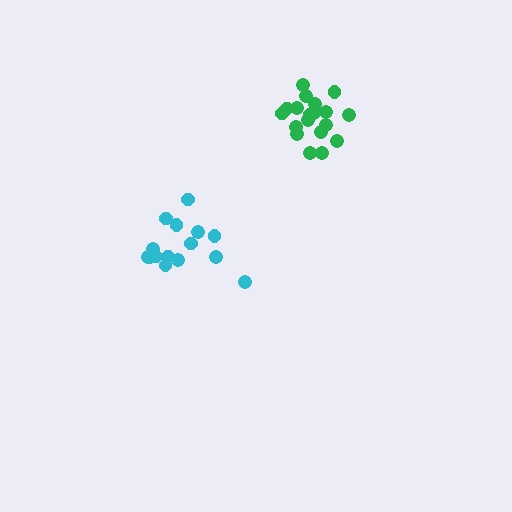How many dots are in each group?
Group 1: 15 dots, Group 2: 19 dots (34 total).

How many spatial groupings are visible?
There are 2 spatial groupings.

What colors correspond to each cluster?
The clusters are colored: cyan, green.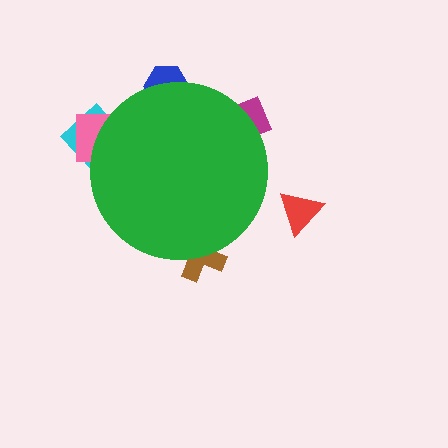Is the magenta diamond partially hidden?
Yes, the magenta diamond is partially hidden behind the green circle.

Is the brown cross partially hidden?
Yes, the brown cross is partially hidden behind the green circle.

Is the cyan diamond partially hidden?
Yes, the cyan diamond is partially hidden behind the green circle.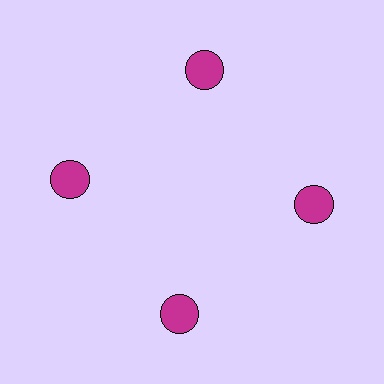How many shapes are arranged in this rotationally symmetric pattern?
There are 4 shapes, arranged in 4 groups of 1.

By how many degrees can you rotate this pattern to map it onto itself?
The pattern maps onto itself every 90 degrees of rotation.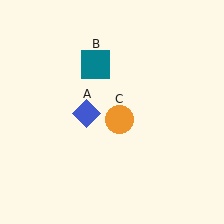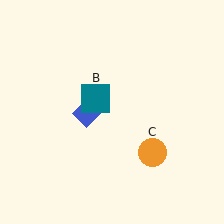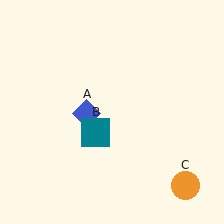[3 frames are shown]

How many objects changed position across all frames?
2 objects changed position: teal square (object B), orange circle (object C).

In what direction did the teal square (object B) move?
The teal square (object B) moved down.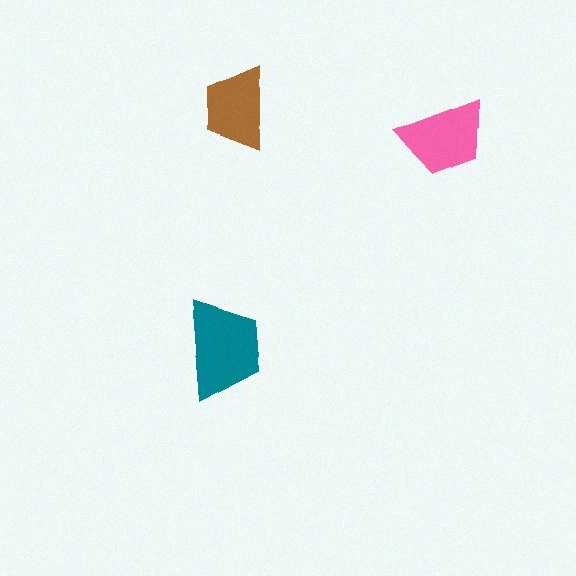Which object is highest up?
The brown trapezoid is topmost.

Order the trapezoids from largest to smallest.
the teal one, the pink one, the brown one.